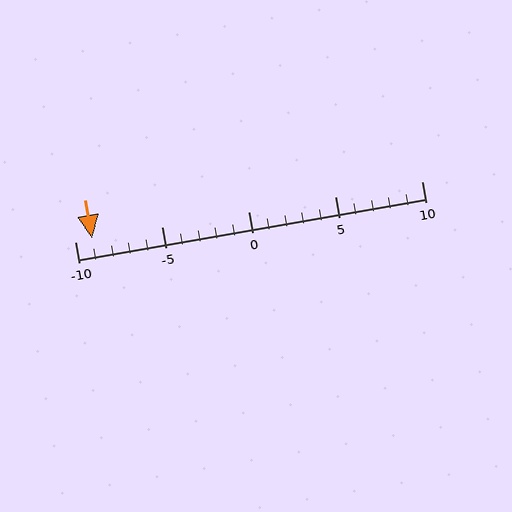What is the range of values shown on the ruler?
The ruler shows values from -10 to 10.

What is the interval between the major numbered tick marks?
The major tick marks are spaced 5 units apart.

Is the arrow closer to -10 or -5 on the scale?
The arrow is closer to -10.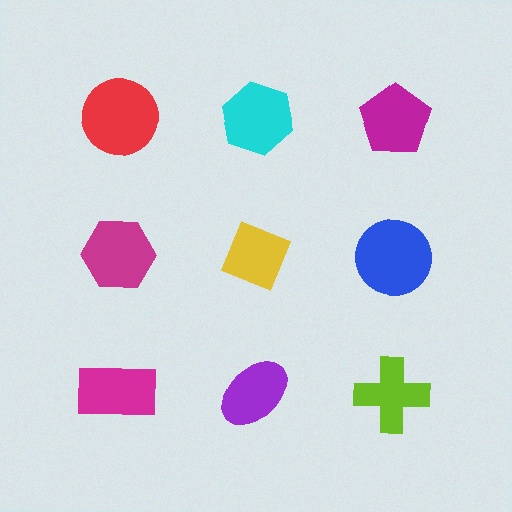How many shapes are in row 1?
3 shapes.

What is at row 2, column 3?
A blue circle.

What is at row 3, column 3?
A lime cross.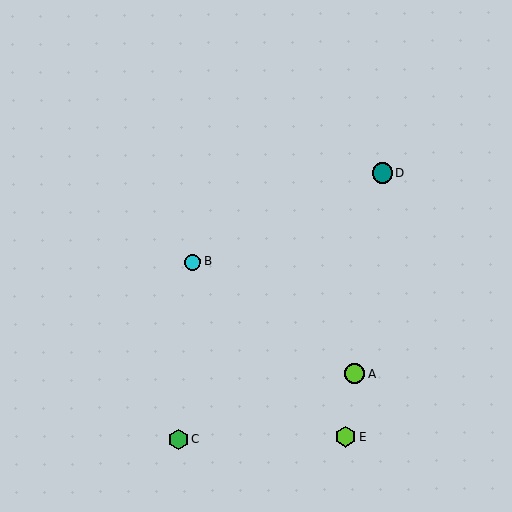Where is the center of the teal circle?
The center of the teal circle is at (383, 173).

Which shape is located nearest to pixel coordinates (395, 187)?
The teal circle (labeled D) at (383, 173) is nearest to that location.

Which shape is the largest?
The lime hexagon (labeled E) is the largest.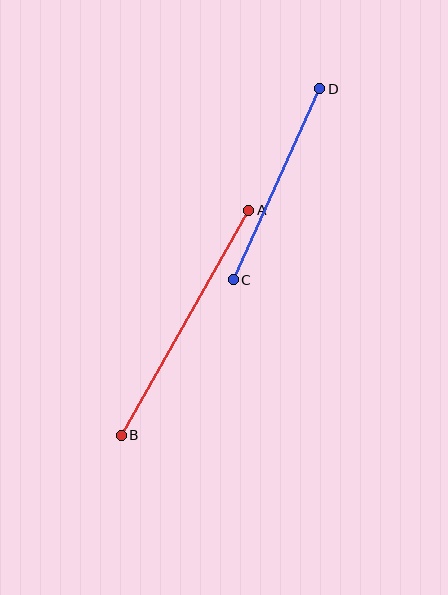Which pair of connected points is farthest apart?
Points A and B are farthest apart.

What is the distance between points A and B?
The distance is approximately 259 pixels.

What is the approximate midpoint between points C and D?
The midpoint is at approximately (277, 184) pixels.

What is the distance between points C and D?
The distance is approximately 210 pixels.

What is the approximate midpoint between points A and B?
The midpoint is at approximately (185, 323) pixels.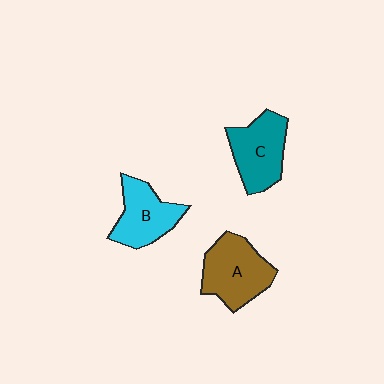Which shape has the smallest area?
Shape B (cyan).